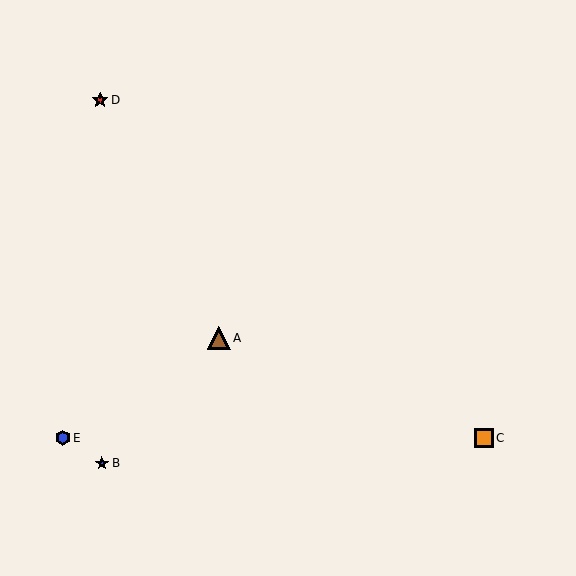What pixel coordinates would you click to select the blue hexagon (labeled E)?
Click at (63, 438) to select the blue hexagon E.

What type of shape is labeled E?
Shape E is a blue hexagon.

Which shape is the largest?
The brown triangle (labeled A) is the largest.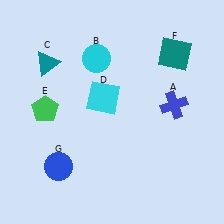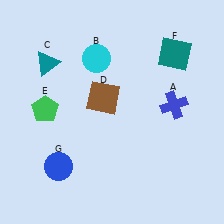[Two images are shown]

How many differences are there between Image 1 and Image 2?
There is 1 difference between the two images.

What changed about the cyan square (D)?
In Image 1, D is cyan. In Image 2, it changed to brown.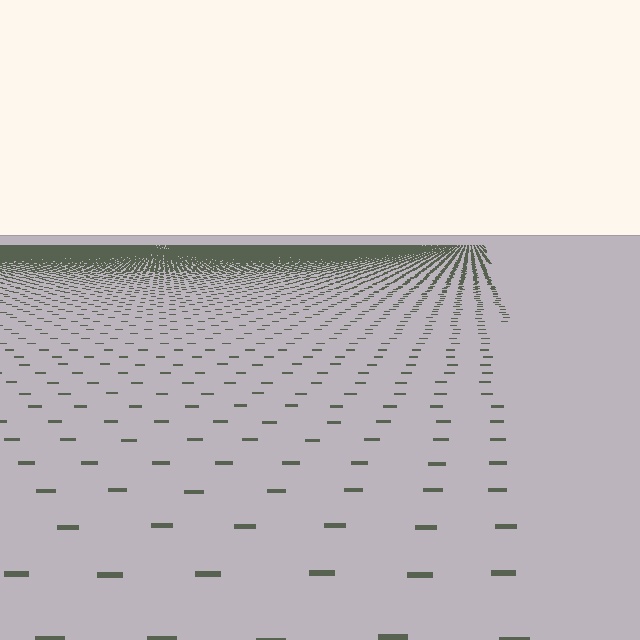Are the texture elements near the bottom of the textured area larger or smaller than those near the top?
Larger. Near the bottom, elements are closer to the viewer and appear at a bigger on-screen size.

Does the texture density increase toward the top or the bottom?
Density increases toward the top.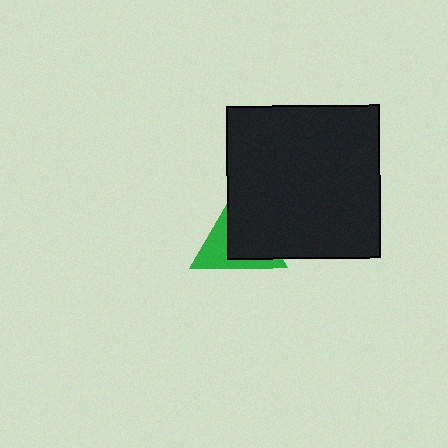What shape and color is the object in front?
The object in front is a black rectangle.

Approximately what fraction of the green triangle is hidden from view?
Roughly 56% of the green triangle is hidden behind the black rectangle.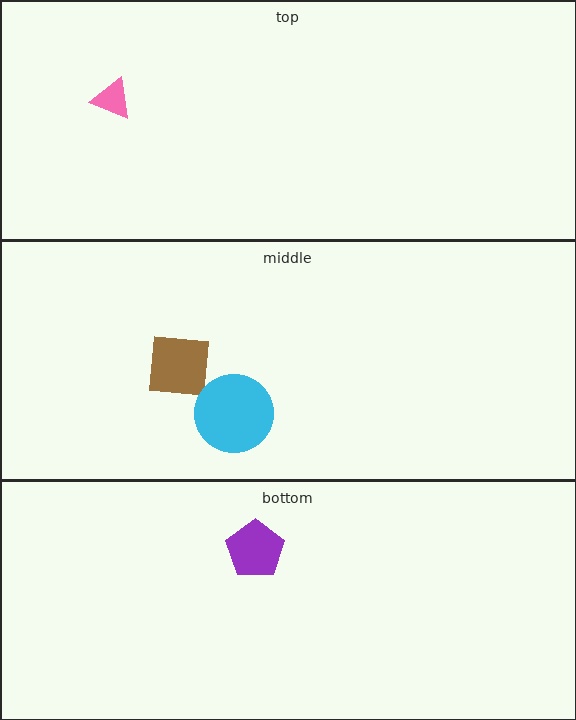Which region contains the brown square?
The middle region.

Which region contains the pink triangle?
The top region.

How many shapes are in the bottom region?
1.